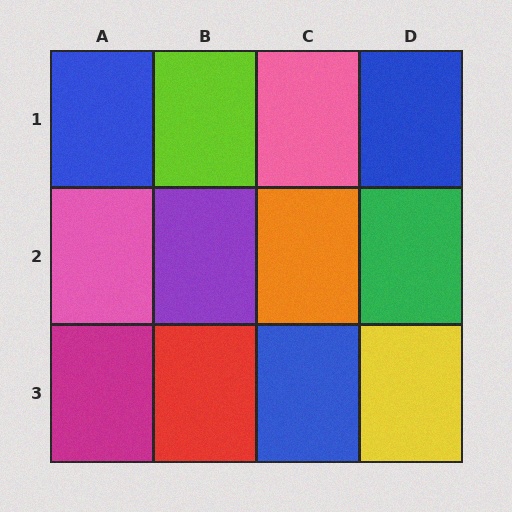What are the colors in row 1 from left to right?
Blue, lime, pink, blue.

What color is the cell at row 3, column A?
Magenta.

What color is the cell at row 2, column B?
Purple.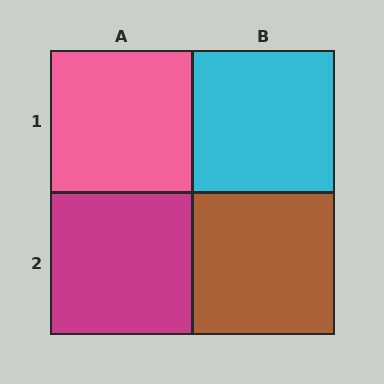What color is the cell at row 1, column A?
Pink.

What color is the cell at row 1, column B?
Cyan.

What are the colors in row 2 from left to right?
Magenta, brown.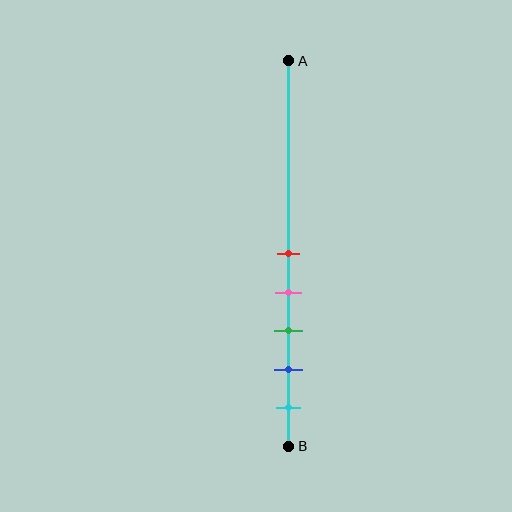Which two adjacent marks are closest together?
The red and pink marks are the closest adjacent pair.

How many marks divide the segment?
There are 5 marks dividing the segment.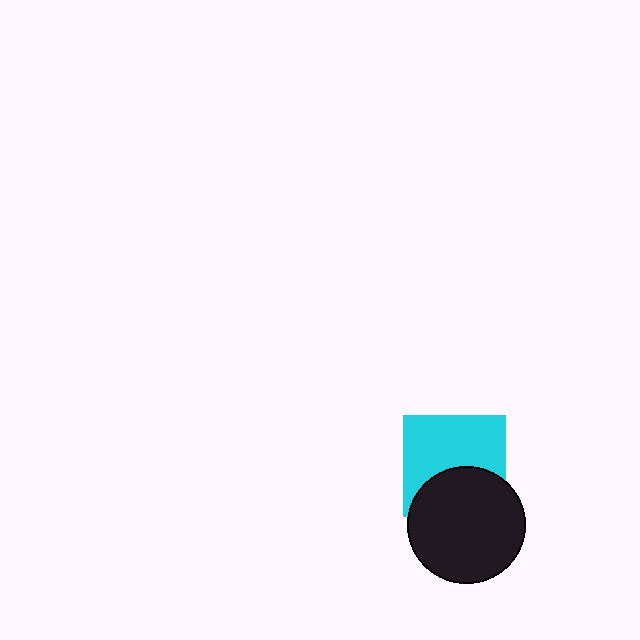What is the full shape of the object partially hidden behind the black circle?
The partially hidden object is a cyan square.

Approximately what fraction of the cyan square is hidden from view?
Roughly 40% of the cyan square is hidden behind the black circle.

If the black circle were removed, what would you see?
You would see the complete cyan square.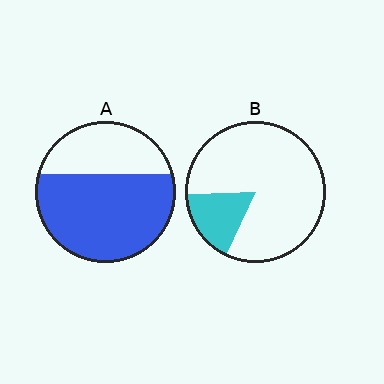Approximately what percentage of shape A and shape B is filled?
A is approximately 65% and B is approximately 20%.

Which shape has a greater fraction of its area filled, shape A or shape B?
Shape A.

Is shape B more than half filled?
No.